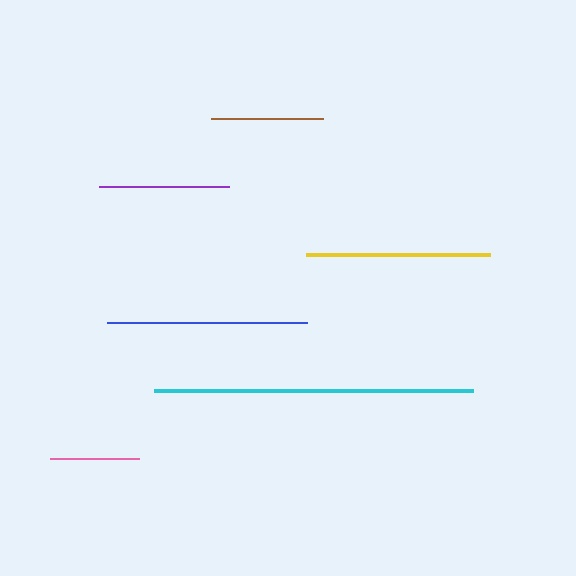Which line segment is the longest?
The cyan line is the longest at approximately 319 pixels.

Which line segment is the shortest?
The pink line is the shortest at approximately 89 pixels.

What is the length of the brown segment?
The brown segment is approximately 112 pixels long.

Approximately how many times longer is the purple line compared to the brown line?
The purple line is approximately 1.2 times the length of the brown line.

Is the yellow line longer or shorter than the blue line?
The blue line is longer than the yellow line.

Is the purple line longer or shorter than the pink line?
The purple line is longer than the pink line.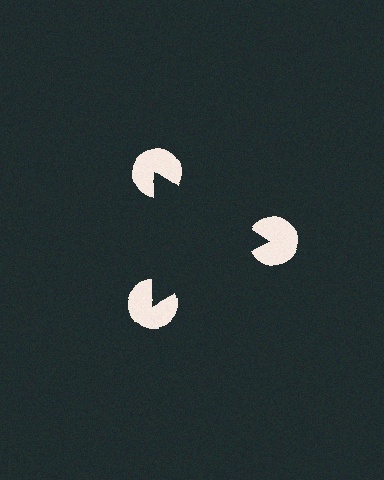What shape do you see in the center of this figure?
An illusory triangle — its edges are inferred from the aligned wedge cuts in the pac-man discs, not physically drawn.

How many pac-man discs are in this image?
There are 3 — one at each vertex of the illusory triangle.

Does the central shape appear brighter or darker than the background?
It typically appears slightly darker than the background, even though no actual brightness change is drawn.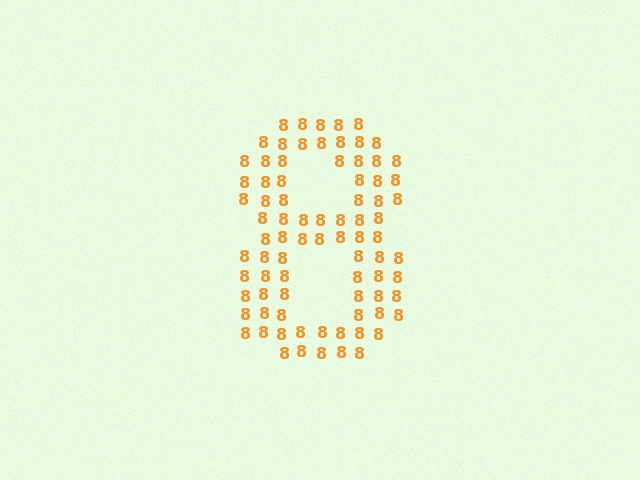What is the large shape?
The large shape is the digit 8.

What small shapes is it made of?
It is made of small digit 8's.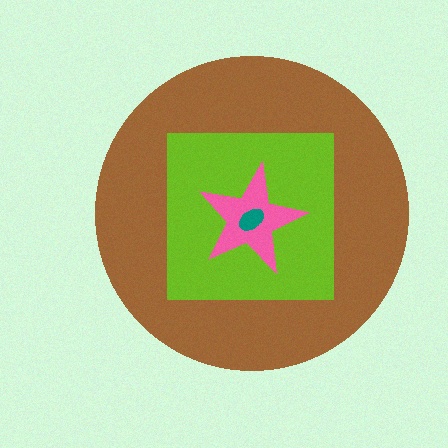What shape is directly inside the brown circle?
The lime square.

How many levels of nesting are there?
4.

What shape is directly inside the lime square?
The pink star.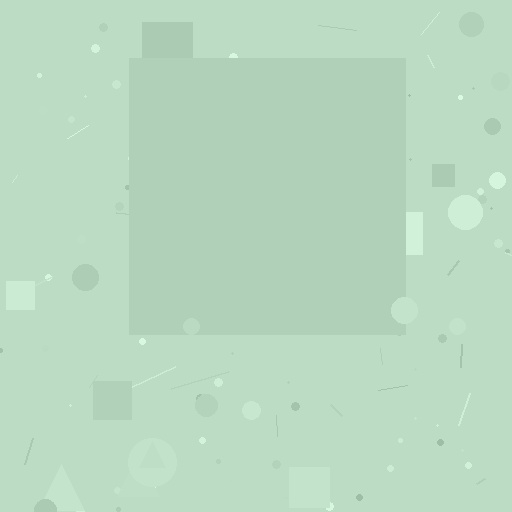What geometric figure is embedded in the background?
A square is embedded in the background.